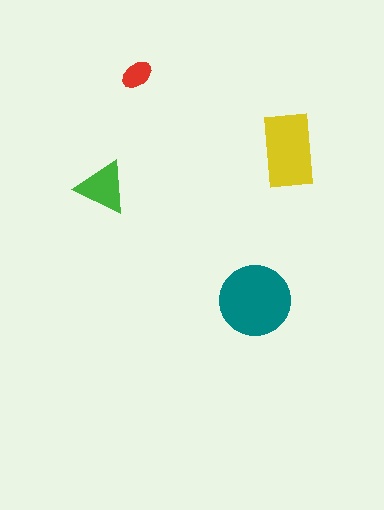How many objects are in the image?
There are 4 objects in the image.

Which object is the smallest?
The red ellipse.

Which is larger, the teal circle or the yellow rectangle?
The teal circle.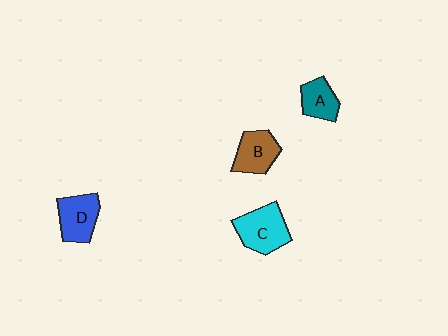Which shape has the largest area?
Shape C (cyan).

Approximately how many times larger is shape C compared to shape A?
Approximately 1.5 times.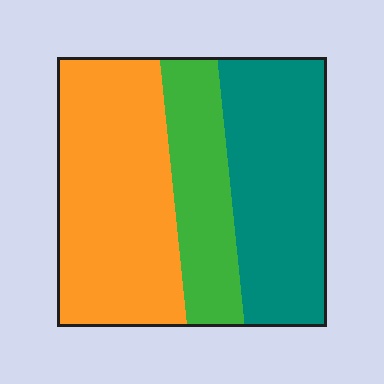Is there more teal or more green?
Teal.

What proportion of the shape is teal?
Teal takes up about three eighths (3/8) of the shape.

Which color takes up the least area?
Green, at roughly 20%.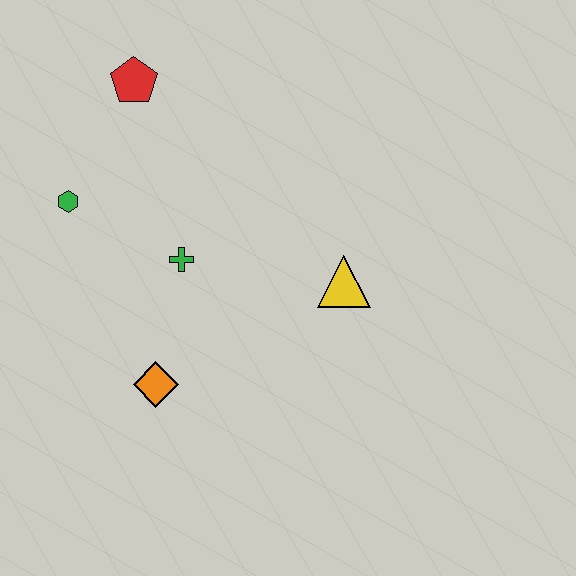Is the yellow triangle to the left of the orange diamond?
No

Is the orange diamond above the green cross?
No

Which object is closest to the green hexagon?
The green cross is closest to the green hexagon.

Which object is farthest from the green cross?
The red pentagon is farthest from the green cross.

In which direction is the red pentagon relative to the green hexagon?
The red pentagon is above the green hexagon.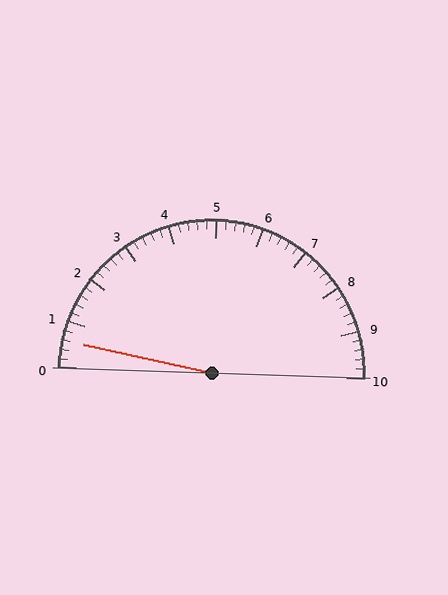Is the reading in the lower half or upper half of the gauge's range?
The reading is in the lower half of the range (0 to 10).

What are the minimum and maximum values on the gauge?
The gauge ranges from 0 to 10.